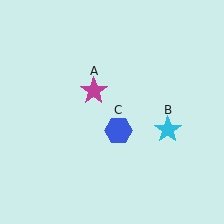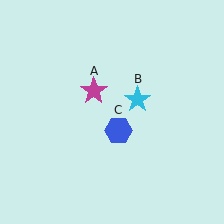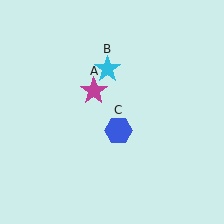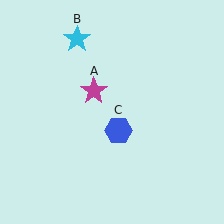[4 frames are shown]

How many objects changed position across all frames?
1 object changed position: cyan star (object B).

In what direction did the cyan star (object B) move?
The cyan star (object B) moved up and to the left.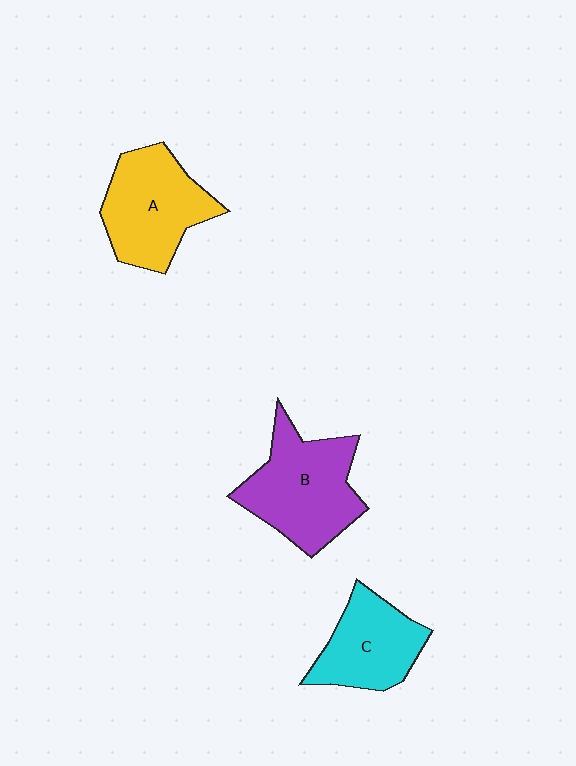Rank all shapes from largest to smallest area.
From largest to smallest: B (purple), A (yellow), C (cyan).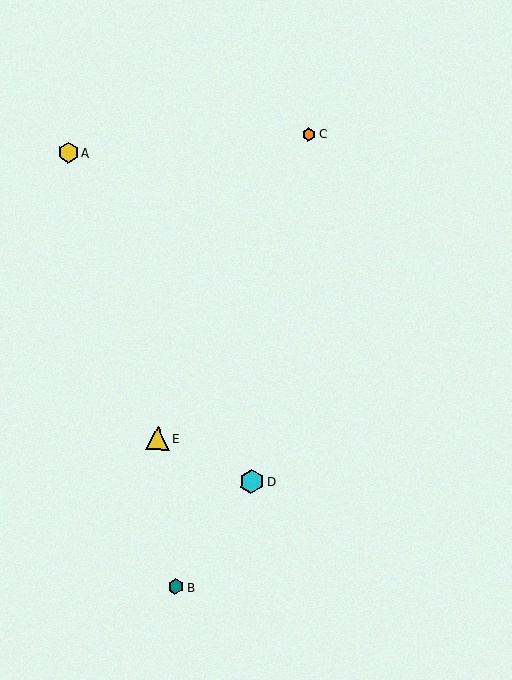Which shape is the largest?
The cyan hexagon (labeled D) is the largest.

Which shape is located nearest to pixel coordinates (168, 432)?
The yellow triangle (labeled E) at (158, 438) is nearest to that location.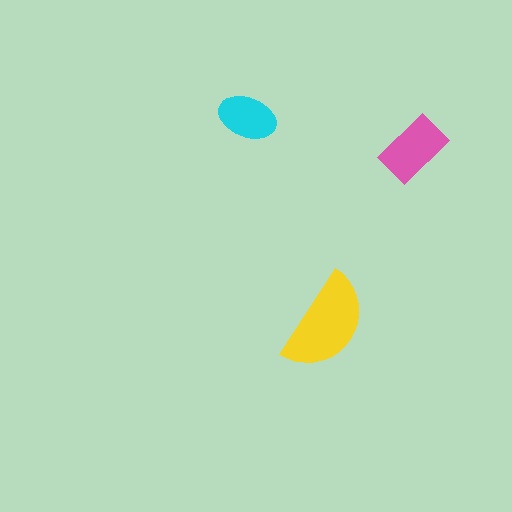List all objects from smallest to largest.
The cyan ellipse, the pink rectangle, the yellow semicircle.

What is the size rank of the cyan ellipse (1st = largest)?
3rd.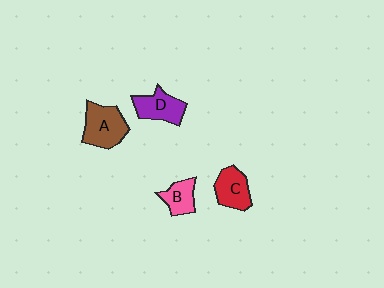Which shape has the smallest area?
Shape B (pink).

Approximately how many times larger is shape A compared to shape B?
Approximately 1.7 times.